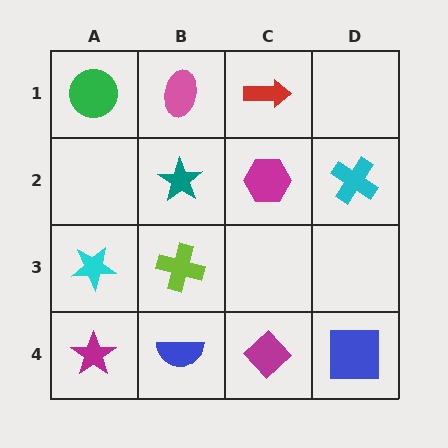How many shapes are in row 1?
3 shapes.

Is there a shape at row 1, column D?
No, that cell is empty.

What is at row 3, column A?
A cyan star.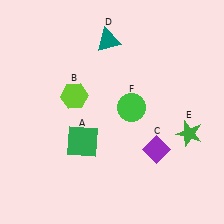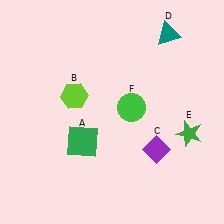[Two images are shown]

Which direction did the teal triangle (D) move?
The teal triangle (D) moved right.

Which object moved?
The teal triangle (D) moved right.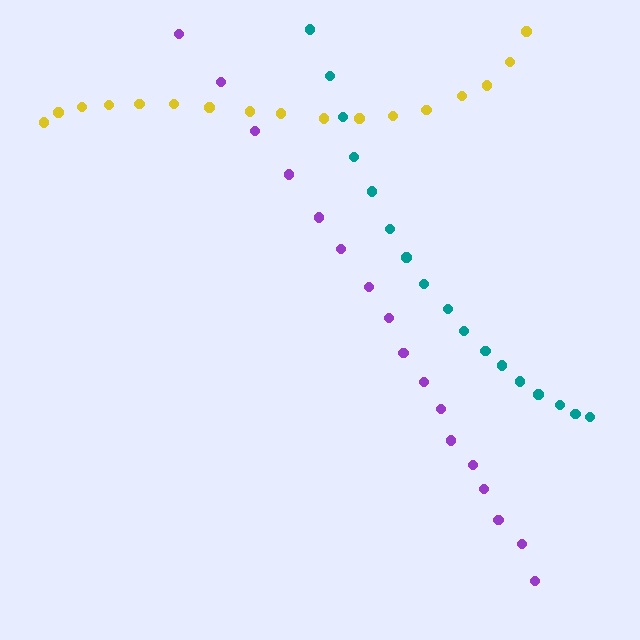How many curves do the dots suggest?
There are 3 distinct paths.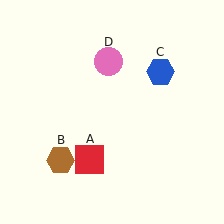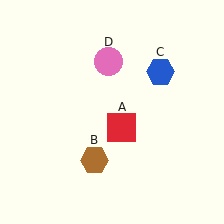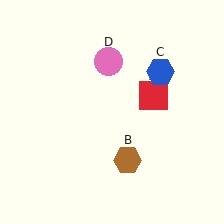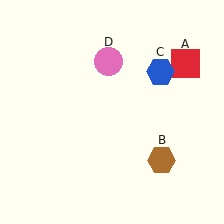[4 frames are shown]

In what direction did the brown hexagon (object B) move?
The brown hexagon (object B) moved right.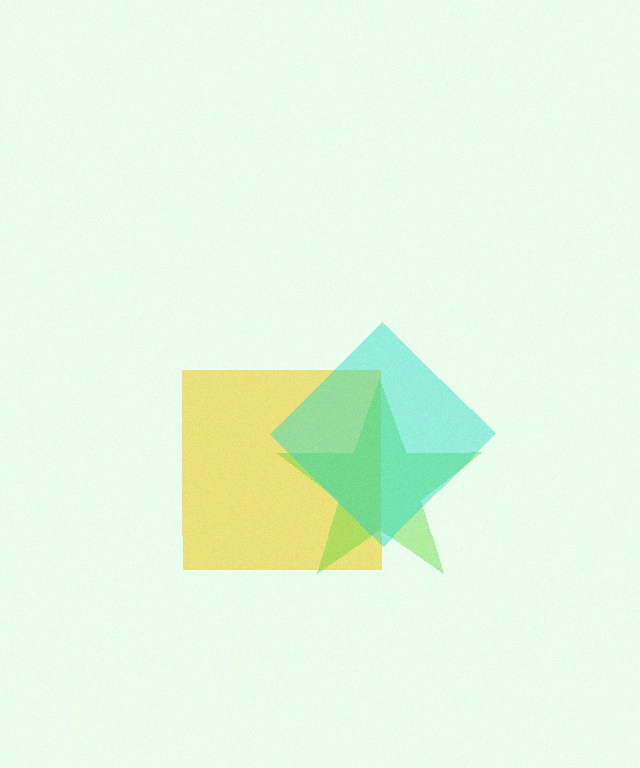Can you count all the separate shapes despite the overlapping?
Yes, there are 3 separate shapes.